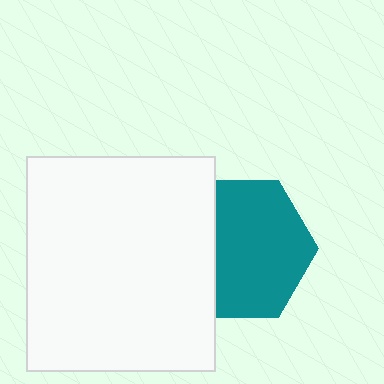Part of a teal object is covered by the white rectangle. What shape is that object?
It is a hexagon.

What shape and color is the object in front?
The object in front is a white rectangle.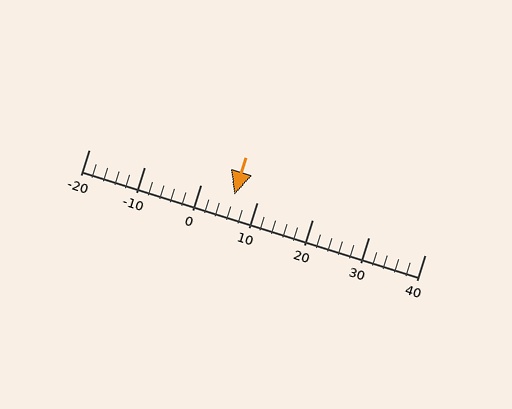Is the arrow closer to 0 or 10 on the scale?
The arrow is closer to 10.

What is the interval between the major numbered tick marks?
The major tick marks are spaced 10 units apart.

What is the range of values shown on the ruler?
The ruler shows values from -20 to 40.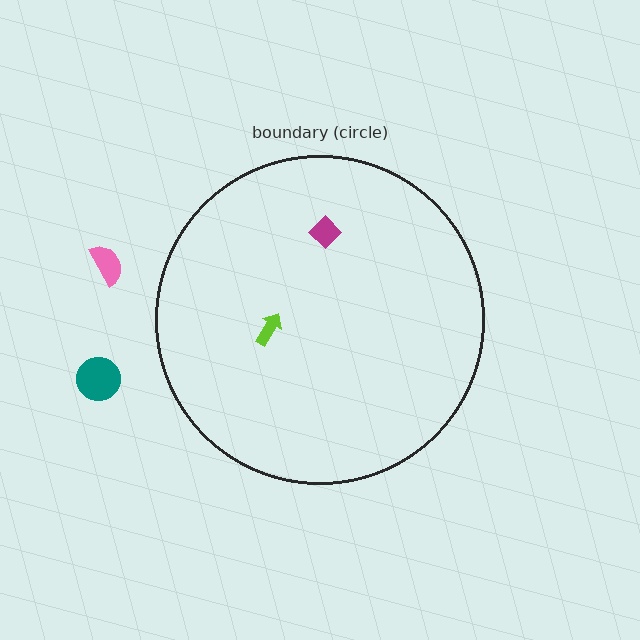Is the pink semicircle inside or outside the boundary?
Outside.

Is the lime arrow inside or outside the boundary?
Inside.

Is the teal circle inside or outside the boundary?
Outside.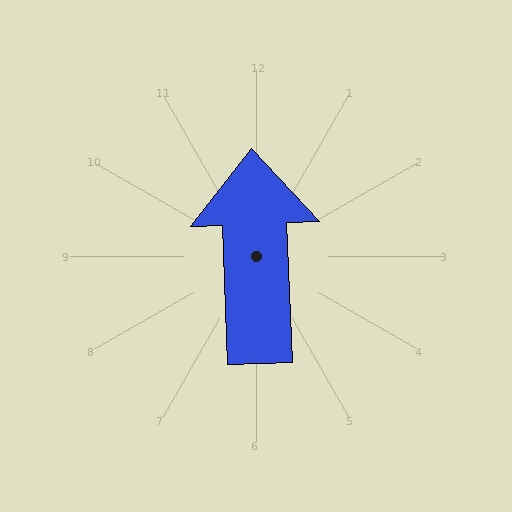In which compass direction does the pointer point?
North.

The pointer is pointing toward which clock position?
Roughly 12 o'clock.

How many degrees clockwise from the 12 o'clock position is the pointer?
Approximately 358 degrees.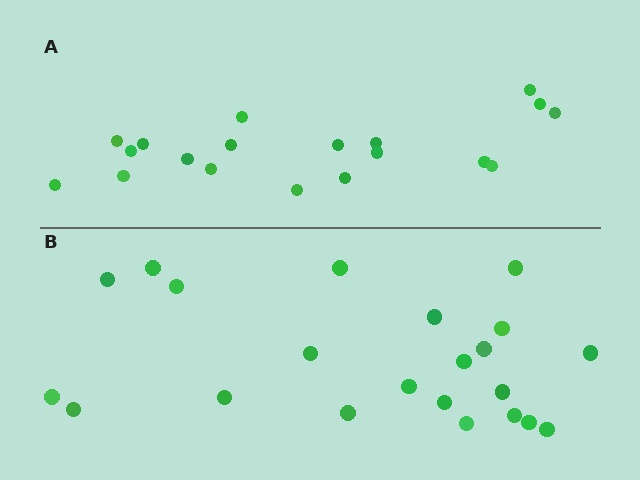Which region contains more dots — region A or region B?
Region B (the bottom region) has more dots.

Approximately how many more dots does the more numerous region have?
Region B has just a few more — roughly 2 or 3 more dots than region A.